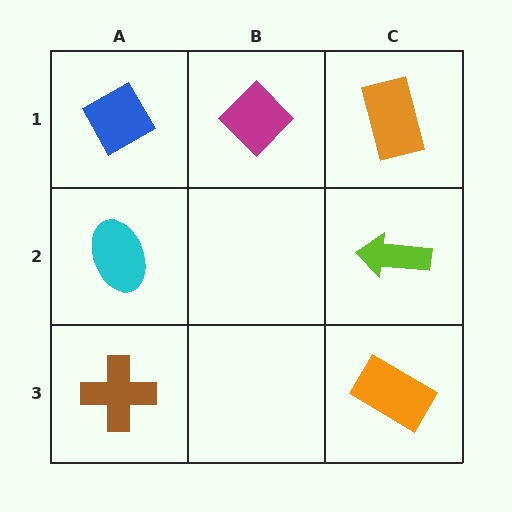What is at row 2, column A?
A cyan ellipse.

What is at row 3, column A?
A brown cross.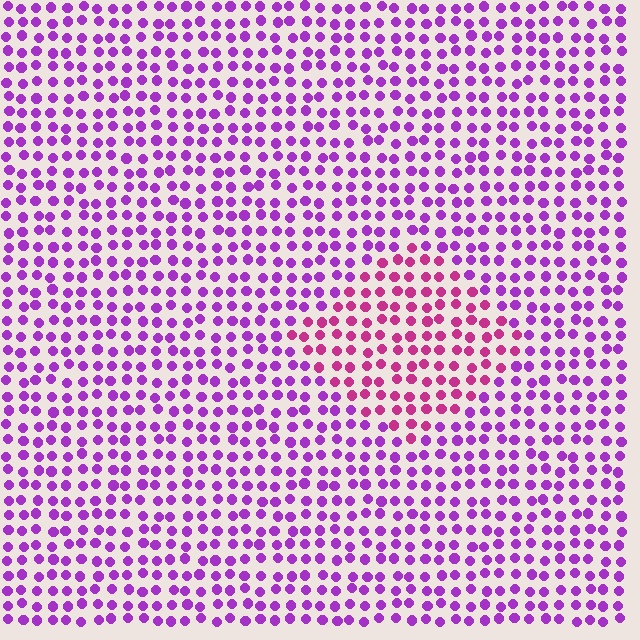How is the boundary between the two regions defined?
The boundary is defined purely by a slight shift in hue (about 37 degrees). Spacing, size, and orientation are identical on both sides.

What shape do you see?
I see a diamond.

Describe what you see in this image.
The image is filled with small purple elements in a uniform arrangement. A diamond-shaped region is visible where the elements are tinted to a slightly different hue, forming a subtle color boundary.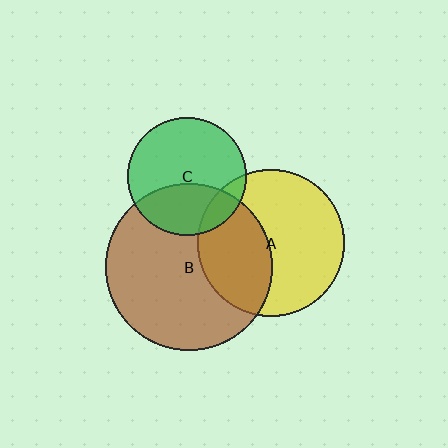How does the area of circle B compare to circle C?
Approximately 2.0 times.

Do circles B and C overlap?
Yes.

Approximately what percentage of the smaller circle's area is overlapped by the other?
Approximately 35%.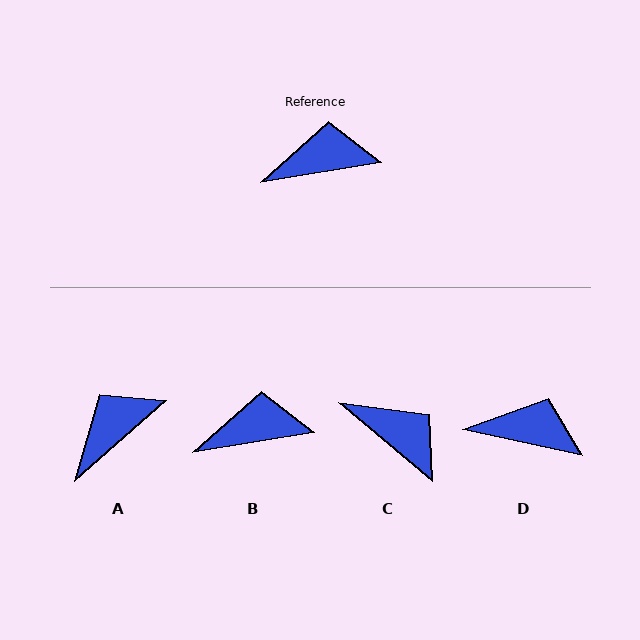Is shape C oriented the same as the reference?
No, it is off by about 49 degrees.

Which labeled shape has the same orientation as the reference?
B.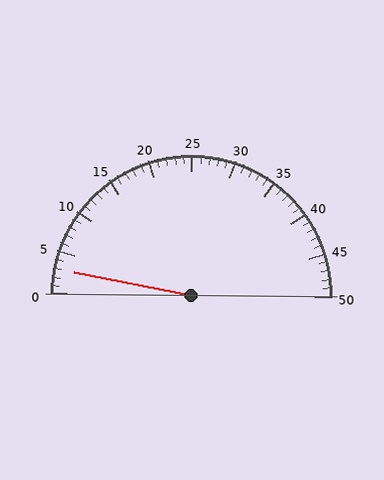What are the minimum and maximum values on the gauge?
The gauge ranges from 0 to 50.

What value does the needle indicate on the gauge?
The needle indicates approximately 3.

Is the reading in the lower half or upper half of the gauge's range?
The reading is in the lower half of the range (0 to 50).